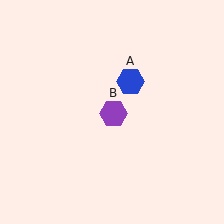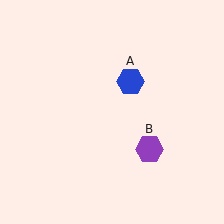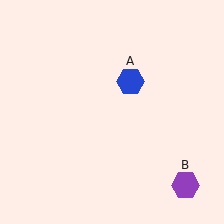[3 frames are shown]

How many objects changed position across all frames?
1 object changed position: purple hexagon (object B).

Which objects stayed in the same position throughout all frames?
Blue hexagon (object A) remained stationary.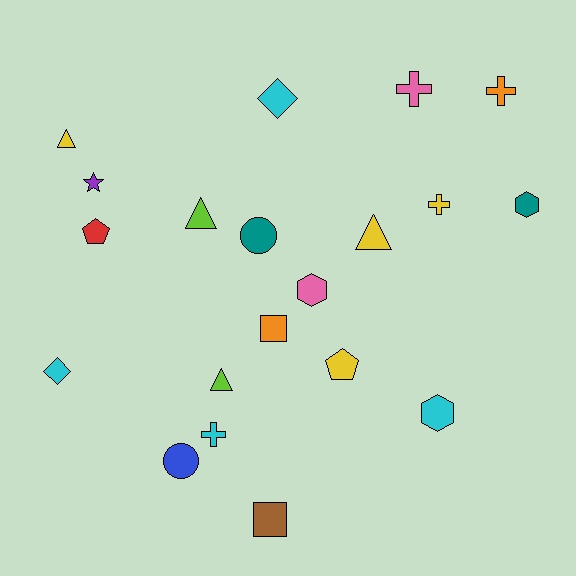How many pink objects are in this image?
There are 2 pink objects.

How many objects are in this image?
There are 20 objects.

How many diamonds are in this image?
There are 2 diamonds.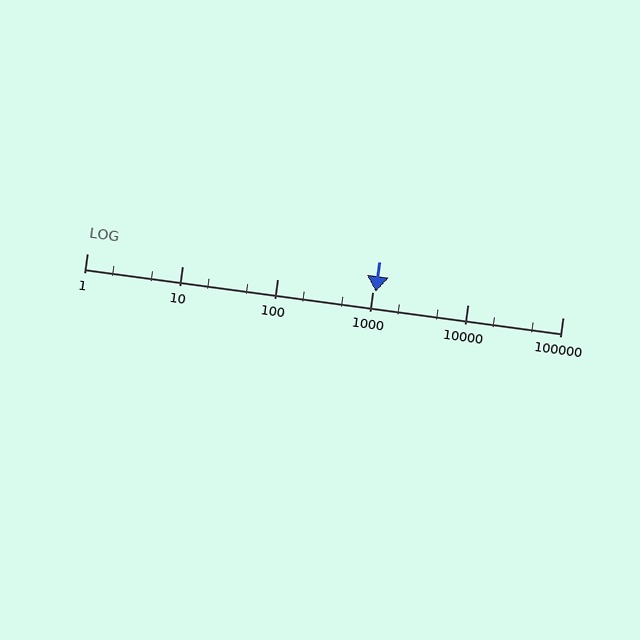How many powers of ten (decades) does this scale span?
The scale spans 5 decades, from 1 to 100000.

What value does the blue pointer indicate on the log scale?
The pointer indicates approximately 1100.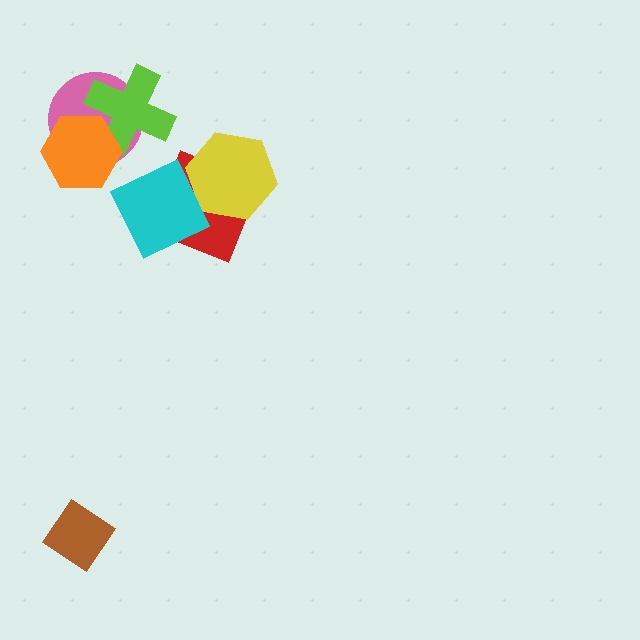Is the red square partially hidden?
Yes, it is partially covered by another shape.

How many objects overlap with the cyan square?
1 object overlaps with the cyan square.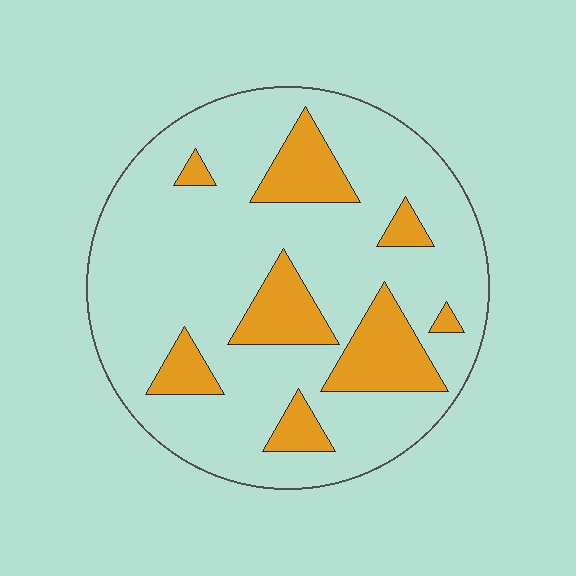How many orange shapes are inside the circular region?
8.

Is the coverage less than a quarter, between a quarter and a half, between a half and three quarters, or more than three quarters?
Less than a quarter.